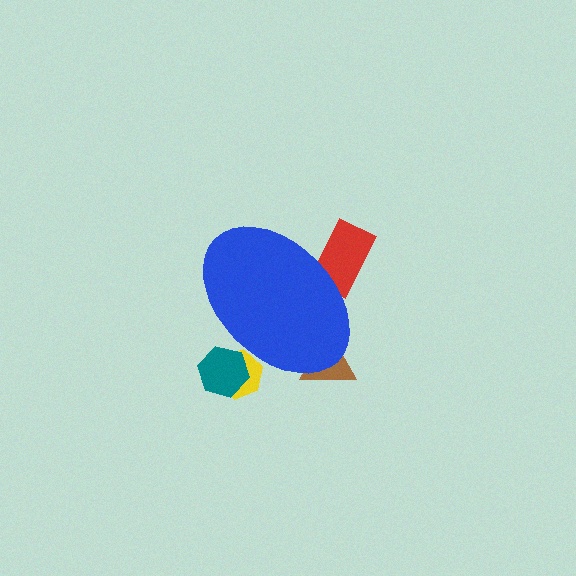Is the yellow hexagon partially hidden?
Yes, the yellow hexagon is partially hidden behind the blue ellipse.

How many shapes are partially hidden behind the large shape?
4 shapes are partially hidden.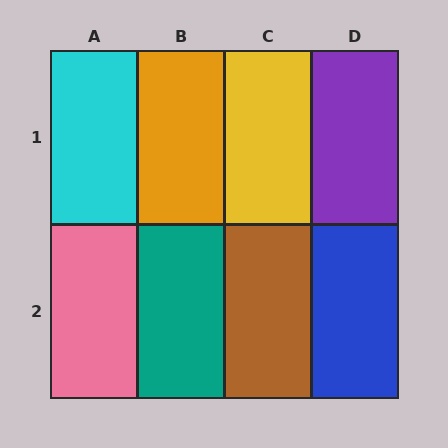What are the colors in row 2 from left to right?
Pink, teal, brown, blue.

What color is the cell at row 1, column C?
Yellow.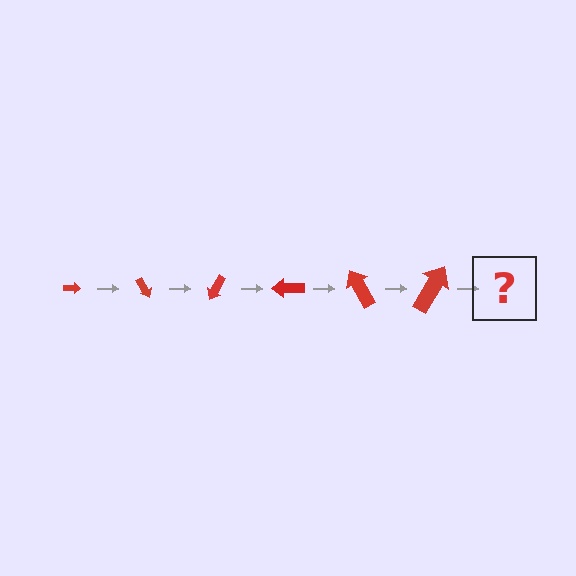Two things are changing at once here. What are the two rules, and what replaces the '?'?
The two rules are that the arrow grows larger each step and it rotates 60 degrees each step. The '?' should be an arrow, larger than the previous one and rotated 360 degrees from the start.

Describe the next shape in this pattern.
It should be an arrow, larger than the previous one and rotated 360 degrees from the start.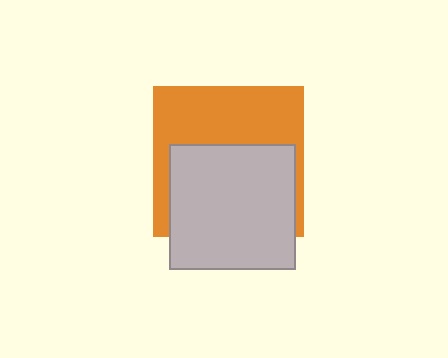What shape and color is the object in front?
The object in front is a light gray square.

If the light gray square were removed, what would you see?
You would see the complete orange square.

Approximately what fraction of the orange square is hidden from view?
Roughly 52% of the orange square is hidden behind the light gray square.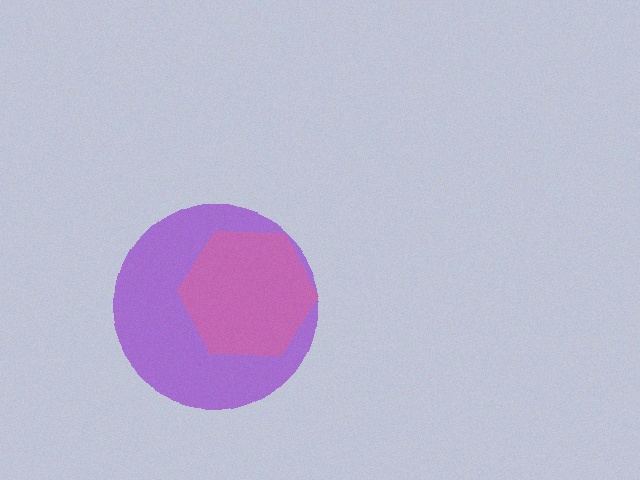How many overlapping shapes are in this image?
There are 2 overlapping shapes in the image.